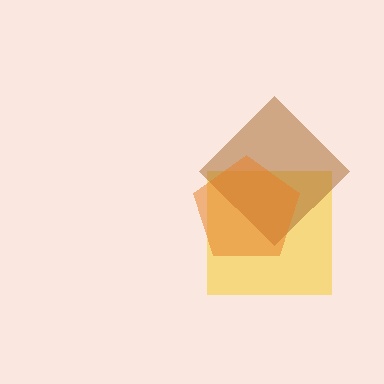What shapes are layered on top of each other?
The layered shapes are: a yellow square, a brown diamond, an orange pentagon.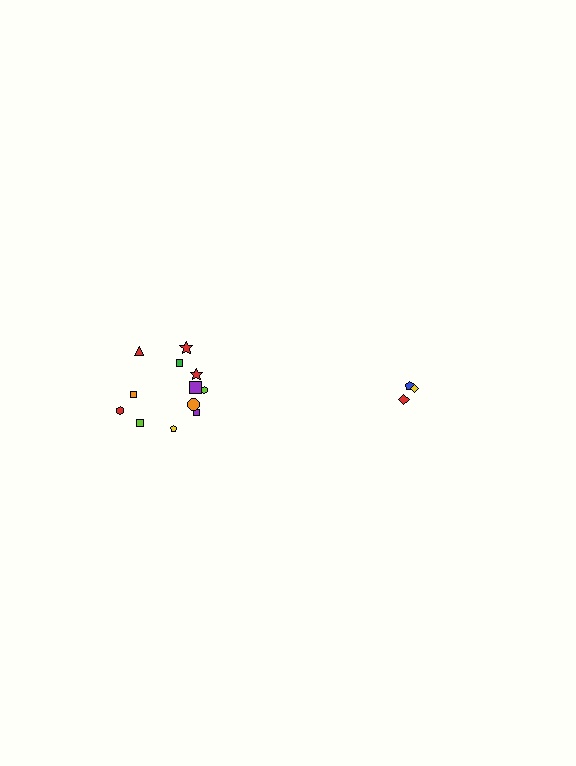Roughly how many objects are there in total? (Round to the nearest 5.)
Roughly 15 objects in total.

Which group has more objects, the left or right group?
The left group.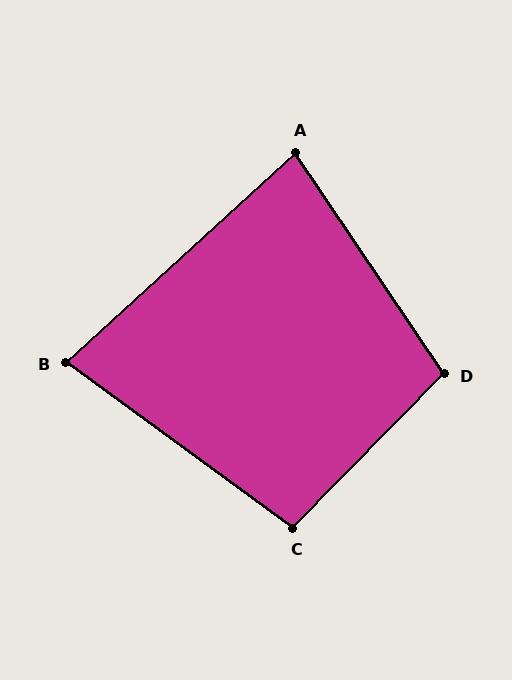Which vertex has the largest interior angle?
D, at approximately 101 degrees.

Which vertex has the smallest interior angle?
B, at approximately 79 degrees.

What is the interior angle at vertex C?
Approximately 98 degrees (obtuse).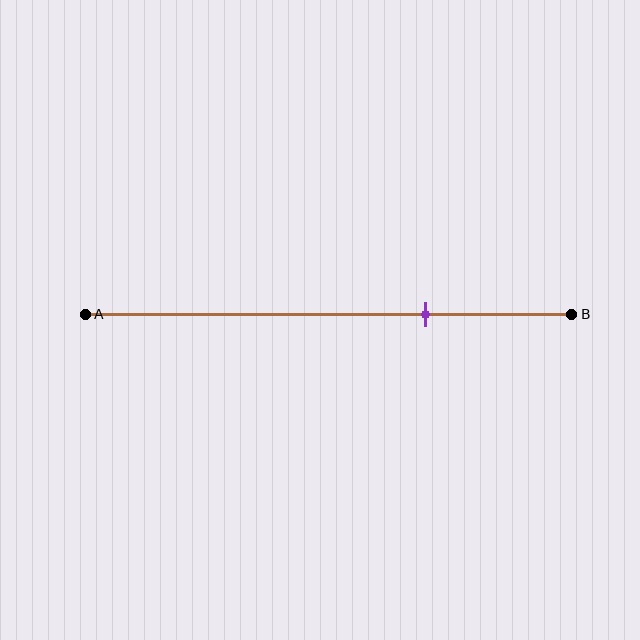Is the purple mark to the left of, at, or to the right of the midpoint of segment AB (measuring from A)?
The purple mark is to the right of the midpoint of segment AB.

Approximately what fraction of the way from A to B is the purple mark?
The purple mark is approximately 70% of the way from A to B.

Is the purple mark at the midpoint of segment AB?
No, the mark is at about 70% from A, not at the 50% midpoint.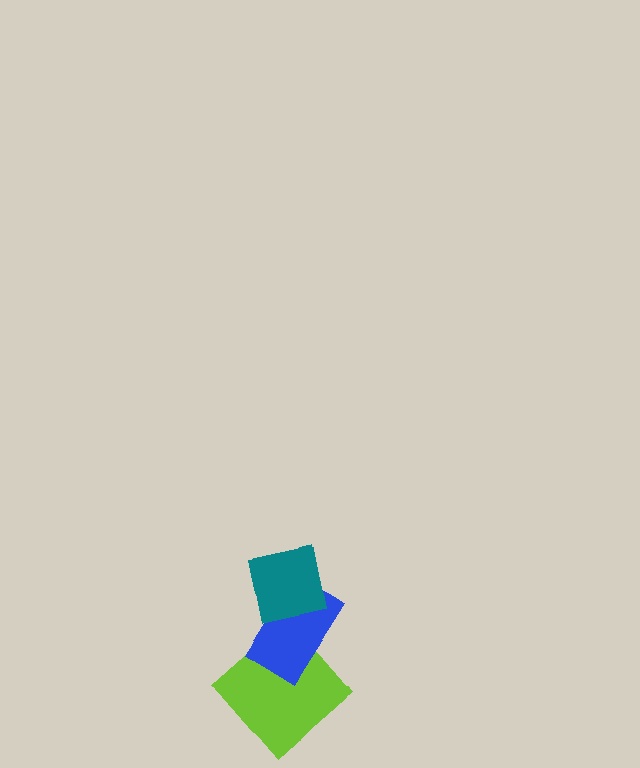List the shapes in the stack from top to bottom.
From top to bottom: the teal square, the blue rectangle, the lime diamond.